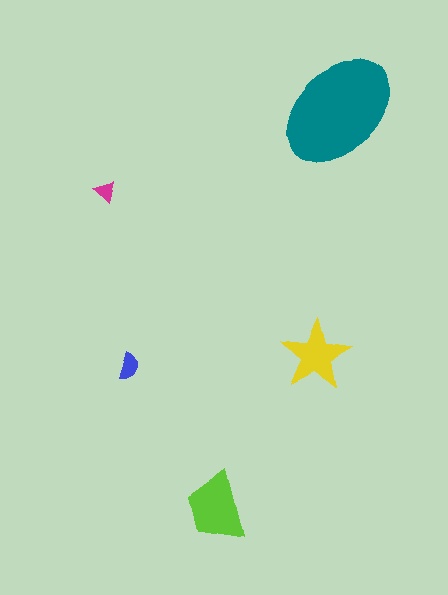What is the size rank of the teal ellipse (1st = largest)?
1st.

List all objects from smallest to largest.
The magenta triangle, the blue semicircle, the yellow star, the lime trapezoid, the teal ellipse.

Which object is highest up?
The teal ellipse is topmost.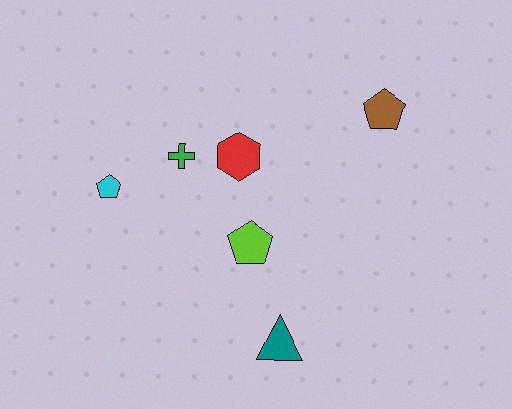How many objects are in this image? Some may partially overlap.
There are 6 objects.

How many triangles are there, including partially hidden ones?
There is 1 triangle.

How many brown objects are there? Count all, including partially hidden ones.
There is 1 brown object.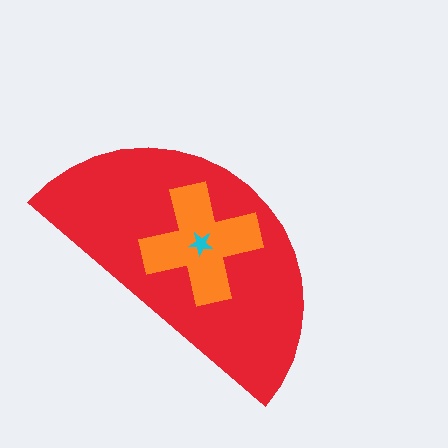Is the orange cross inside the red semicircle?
Yes.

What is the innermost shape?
The cyan star.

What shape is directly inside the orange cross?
The cyan star.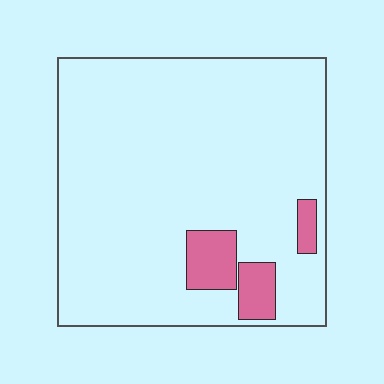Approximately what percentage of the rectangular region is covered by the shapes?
Approximately 10%.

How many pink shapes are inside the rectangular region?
3.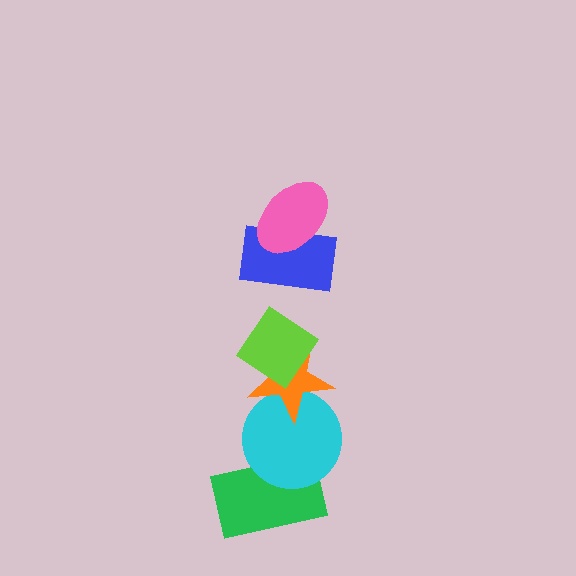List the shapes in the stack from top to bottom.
From top to bottom: the pink ellipse, the blue rectangle, the lime diamond, the orange star, the cyan circle, the green rectangle.